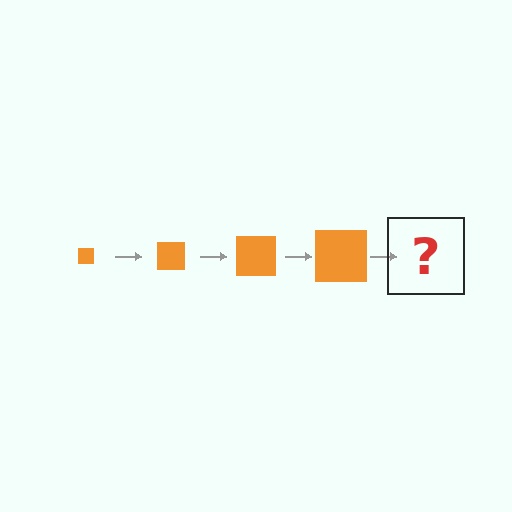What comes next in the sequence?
The next element should be an orange square, larger than the previous one.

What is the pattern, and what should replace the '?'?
The pattern is that the square gets progressively larger each step. The '?' should be an orange square, larger than the previous one.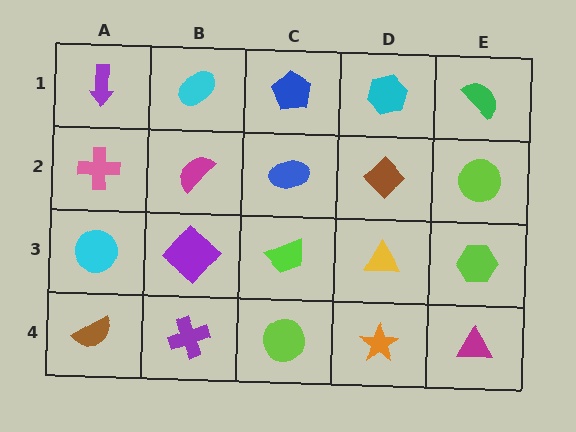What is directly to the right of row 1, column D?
A green semicircle.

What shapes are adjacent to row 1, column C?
A blue ellipse (row 2, column C), a cyan ellipse (row 1, column B), a cyan hexagon (row 1, column D).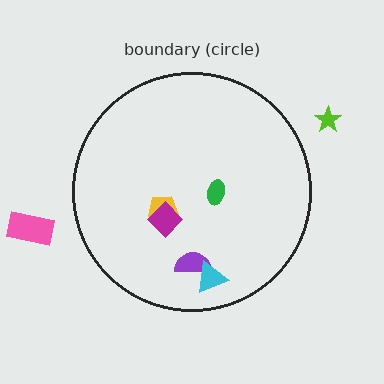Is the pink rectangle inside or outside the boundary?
Outside.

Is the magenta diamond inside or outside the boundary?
Inside.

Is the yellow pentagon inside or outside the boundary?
Inside.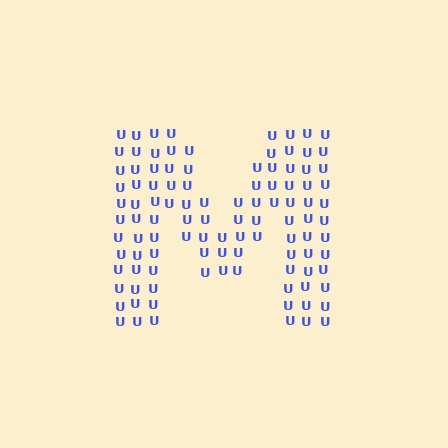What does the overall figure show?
The overall figure shows the letter M.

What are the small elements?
The small elements are letter U's.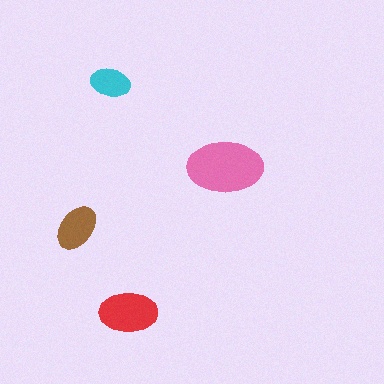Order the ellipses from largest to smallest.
the pink one, the red one, the brown one, the cyan one.